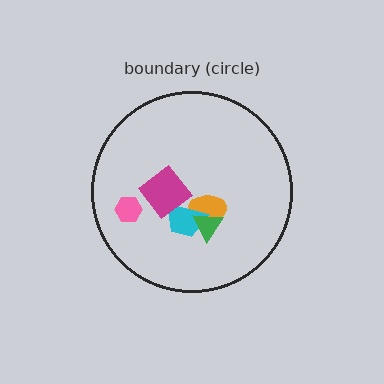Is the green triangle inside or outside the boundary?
Inside.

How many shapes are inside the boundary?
5 inside, 0 outside.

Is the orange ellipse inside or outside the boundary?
Inside.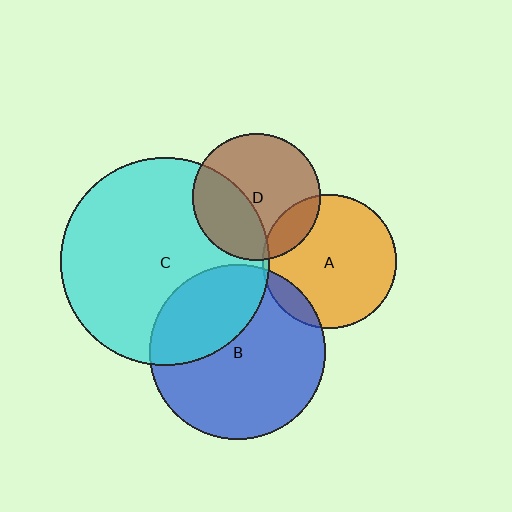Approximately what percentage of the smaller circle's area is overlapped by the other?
Approximately 35%.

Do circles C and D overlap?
Yes.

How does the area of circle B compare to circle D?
Approximately 1.9 times.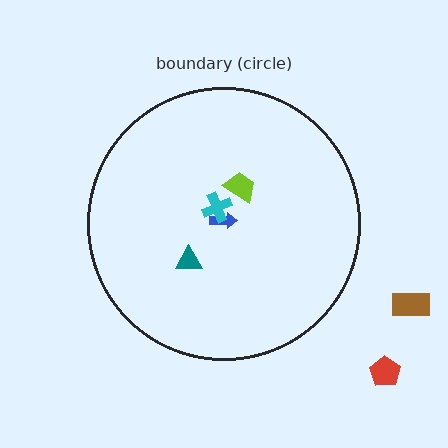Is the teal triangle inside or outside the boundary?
Inside.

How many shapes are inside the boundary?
4 inside, 2 outside.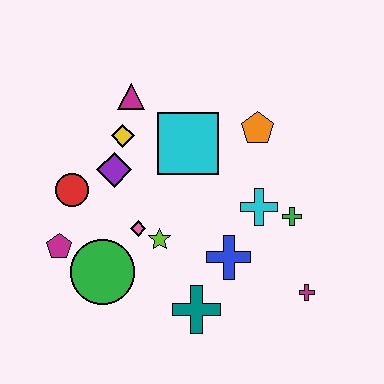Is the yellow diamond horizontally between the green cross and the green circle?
Yes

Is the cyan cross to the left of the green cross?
Yes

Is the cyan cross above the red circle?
No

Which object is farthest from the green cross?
The magenta pentagon is farthest from the green cross.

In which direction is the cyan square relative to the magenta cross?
The cyan square is above the magenta cross.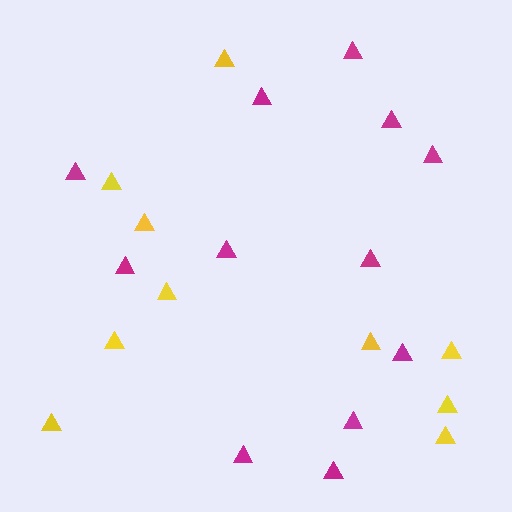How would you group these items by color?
There are 2 groups: one group of magenta triangles (12) and one group of yellow triangles (10).